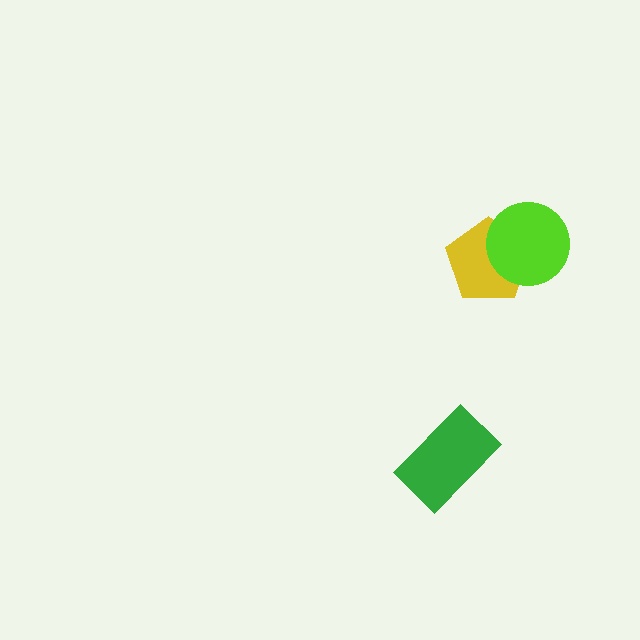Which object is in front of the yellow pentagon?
The lime circle is in front of the yellow pentagon.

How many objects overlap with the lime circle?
1 object overlaps with the lime circle.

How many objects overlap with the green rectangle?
0 objects overlap with the green rectangle.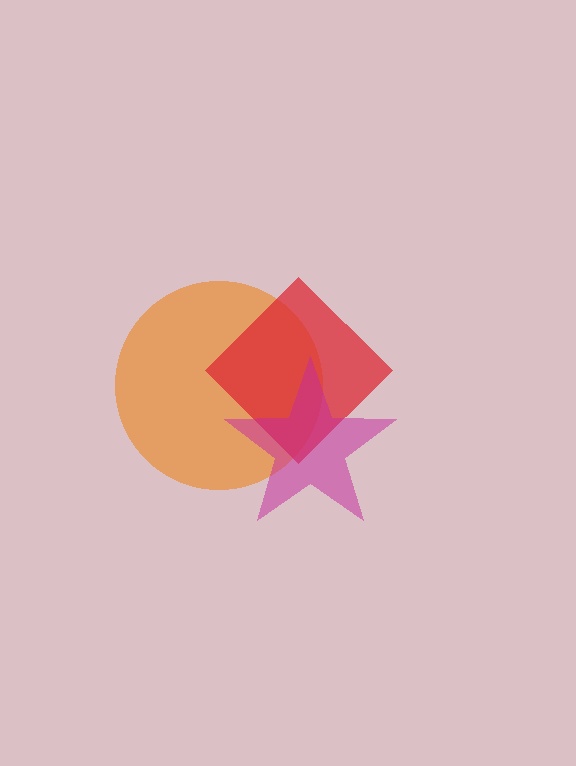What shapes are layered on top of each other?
The layered shapes are: an orange circle, a red diamond, a magenta star.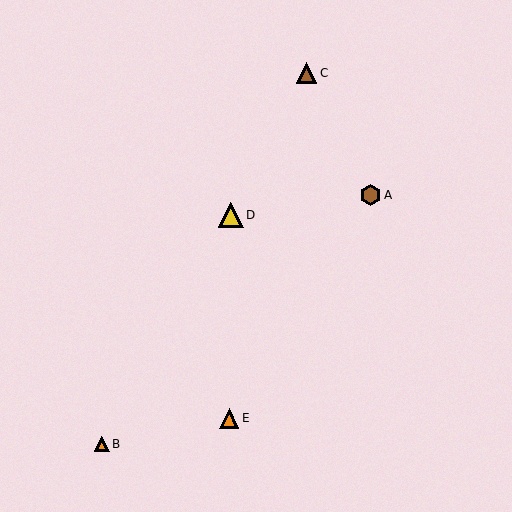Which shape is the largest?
The yellow triangle (labeled D) is the largest.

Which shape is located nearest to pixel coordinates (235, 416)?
The orange triangle (labeled E) at (229, 418) is nearest to that location.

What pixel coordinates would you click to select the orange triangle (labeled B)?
Click at (102, 444) to select the orange triangle B.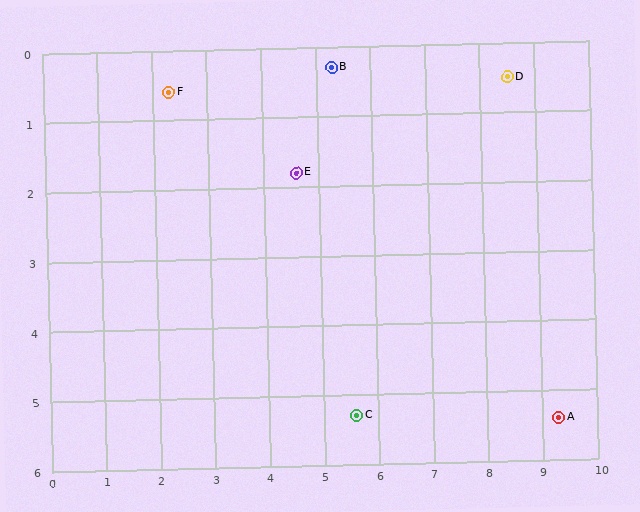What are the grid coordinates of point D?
Point D is at approximately (8.5, 0.5).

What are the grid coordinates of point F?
Point F is at approximately (2.3, 0.6).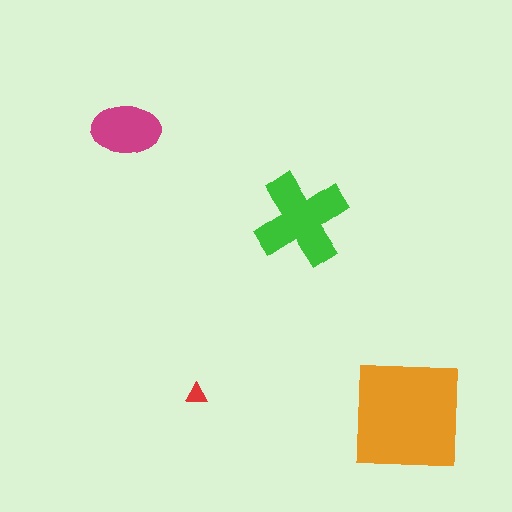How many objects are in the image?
There are 4 objects in the image.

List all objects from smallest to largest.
The red triangle, the magenta ellipse, the green cross, the orange square.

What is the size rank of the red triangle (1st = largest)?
4th.